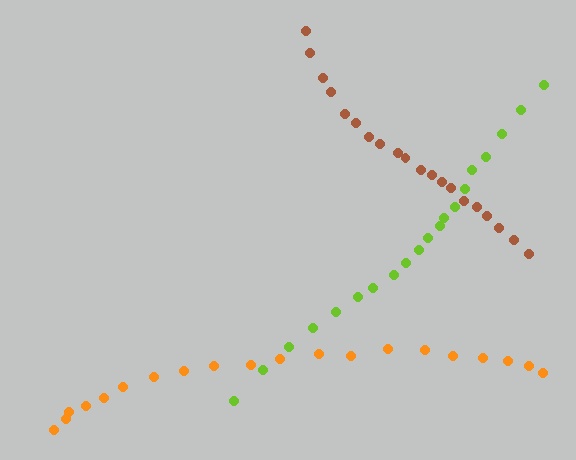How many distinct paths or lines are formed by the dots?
There are 3 distinct paths.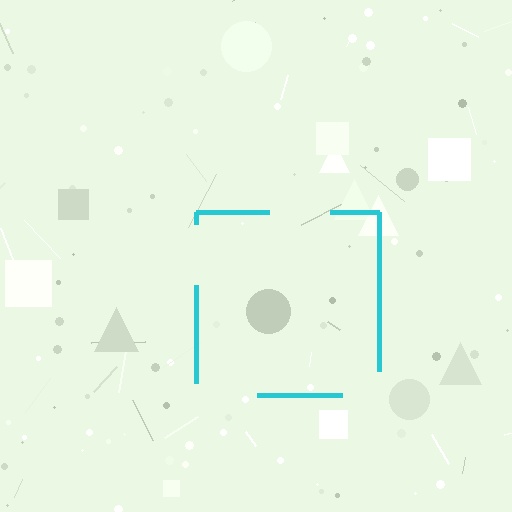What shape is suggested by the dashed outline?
The dashed outline suggests a square.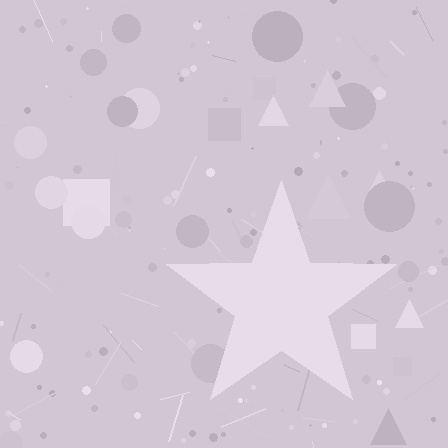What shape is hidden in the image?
A star is hidden in the image.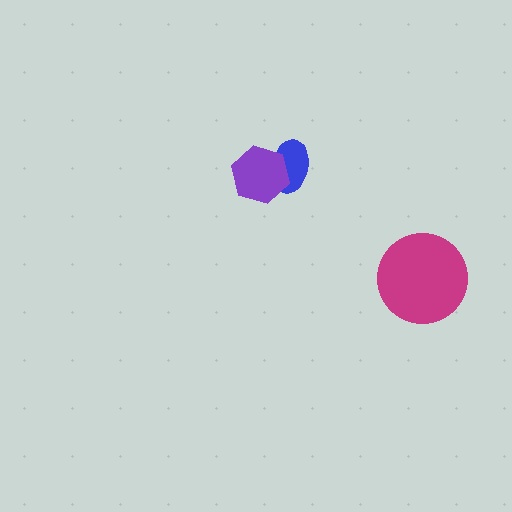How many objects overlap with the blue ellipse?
1 object overlaps with the blue ellipse.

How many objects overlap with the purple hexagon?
1 object overlaps with the purple hexagon.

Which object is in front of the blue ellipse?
The purple hexagon is in front of the blue ellipse.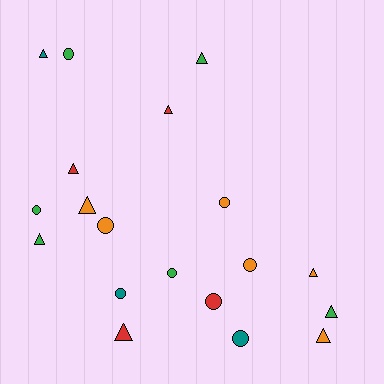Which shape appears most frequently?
Triangle, with 10 objects.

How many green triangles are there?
There are 3 green triangles.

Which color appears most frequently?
Green, with 6 objects.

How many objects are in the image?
There are 19 objects.